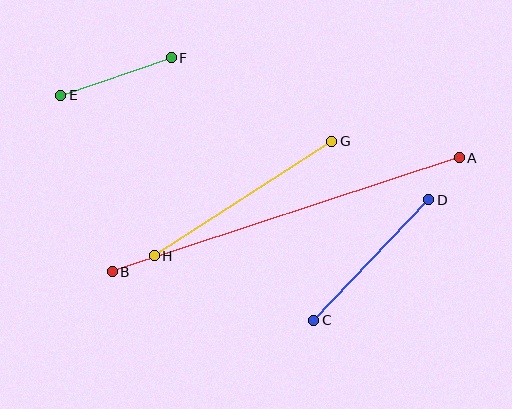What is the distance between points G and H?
The distance is approximately 211 pixels.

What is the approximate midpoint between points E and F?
The midpoint is at approximately (116, 76) pixels.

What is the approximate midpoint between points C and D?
The midpoint is at approximately (371, 260) pixels.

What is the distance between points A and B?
The distance is approximately 365 pixels.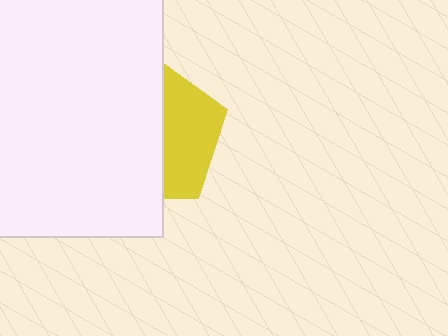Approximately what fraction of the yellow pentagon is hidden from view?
Roughly 61% of the yellow pentagon is hidden behind the white rectangle.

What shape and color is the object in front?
The object in front is a white rectangle.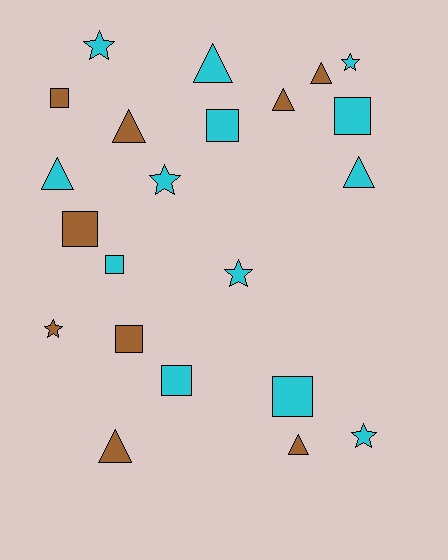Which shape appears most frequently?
Triangle, with 8 objects.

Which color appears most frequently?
Cyan, with 13 objects.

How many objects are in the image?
There are 22 objects.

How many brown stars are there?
There is 1 brown star.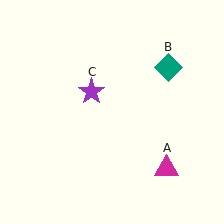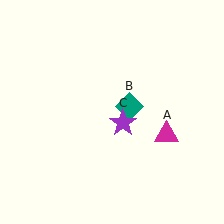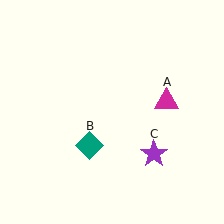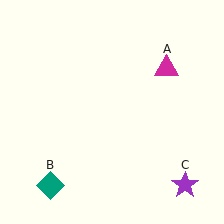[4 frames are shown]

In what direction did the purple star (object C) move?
The purple star (object C) moved down and to the right.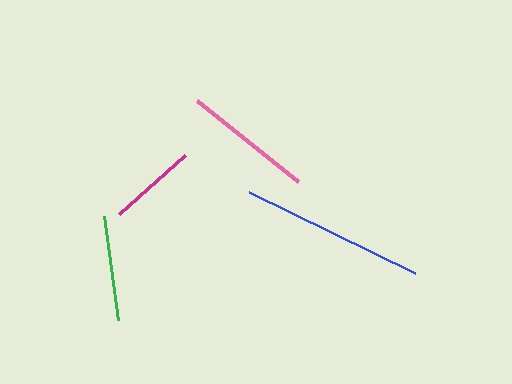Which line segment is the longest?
The blue line is the longest at approximately 184 pixels.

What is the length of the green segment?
The green segment is approximately 105 pixels long.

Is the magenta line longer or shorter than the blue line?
The blue line is longer than the magenta line.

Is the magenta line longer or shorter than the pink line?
The pink line is longer than the magenta line.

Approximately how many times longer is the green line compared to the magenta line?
The green line is approximately 1.2 times the length of the magenta line.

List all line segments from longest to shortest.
From longest to shortest: blue, pink, green, magenta.